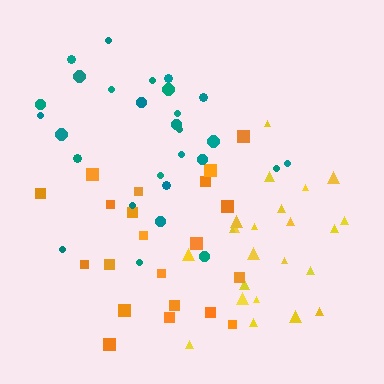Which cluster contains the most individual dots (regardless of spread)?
Teal (28).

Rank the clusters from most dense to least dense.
orange, teal, yellow.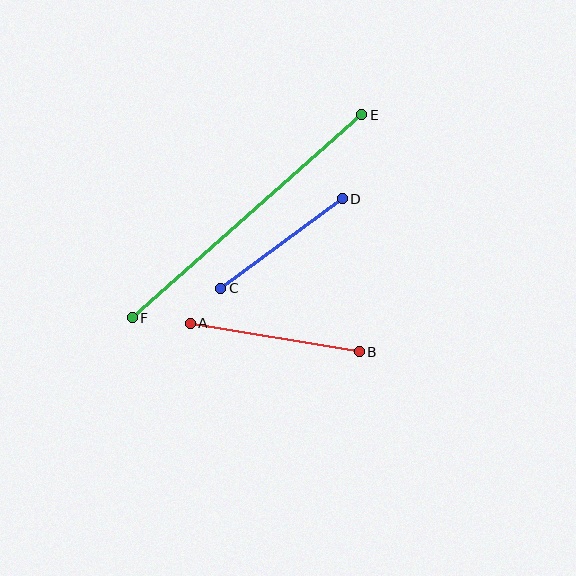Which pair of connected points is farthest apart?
Points E and F are farthest apart.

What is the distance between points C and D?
The distance is approximately 151 pixels.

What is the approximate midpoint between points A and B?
The midpoint is at approximately (275, 338) pixels.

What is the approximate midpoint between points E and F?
The midpoint is at approximately (247, 216) pixels.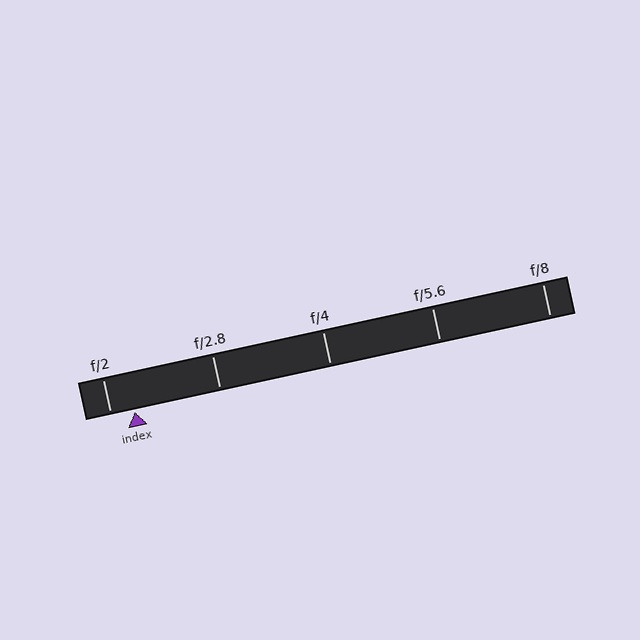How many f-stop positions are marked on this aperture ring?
There are 5 f-stop positions marked.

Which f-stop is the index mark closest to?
The index mark is closest to f/2.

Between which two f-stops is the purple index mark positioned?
The index mark is between f/2 and f/2.8.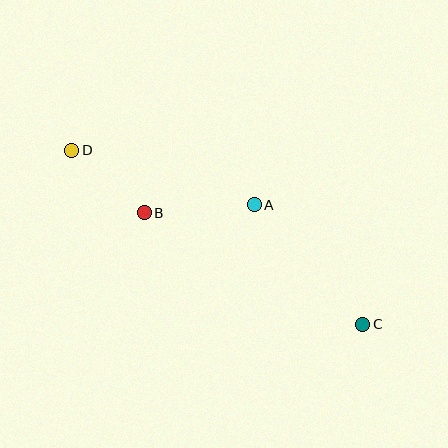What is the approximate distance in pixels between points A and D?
The distance between A and D is approximately 190 pixels.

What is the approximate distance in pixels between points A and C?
The distance between A and C is approximately 162 pixels.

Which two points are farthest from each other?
Points C and D are farthest from each other.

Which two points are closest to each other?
Points B and D are closest to each other.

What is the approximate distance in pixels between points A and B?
The distance between A and B is approximately 110 pixels.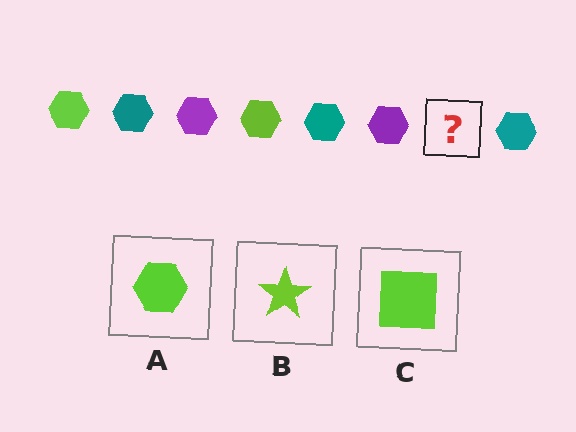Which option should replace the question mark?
Option A.